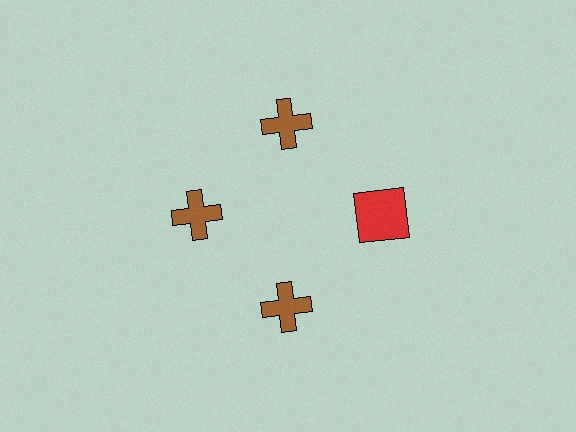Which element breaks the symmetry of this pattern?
The red square at roughly the 3 o'clock position breaks the symmetry. All other shapes are brown crosses.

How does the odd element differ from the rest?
It differs in both color (red instead of brown) and shape (square instead of cross).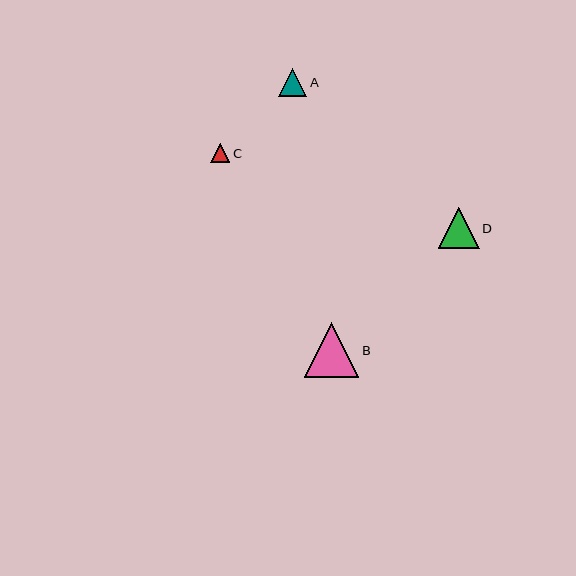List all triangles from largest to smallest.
From largest to smallest: B, D, A, C.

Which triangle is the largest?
Triangle B is the largest with a size of approximately 54 pixels.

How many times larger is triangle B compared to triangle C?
Triangle B is approximately 2.8 times the size of triangle C.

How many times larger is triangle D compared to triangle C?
Triangle D is approximately 2.1 times the size of triangle C.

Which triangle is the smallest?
Triangle C is the smallest with a size of approximately 19 pixels.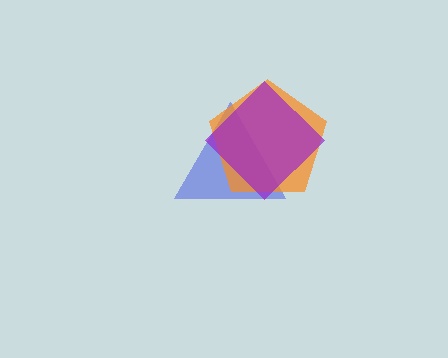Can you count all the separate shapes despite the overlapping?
Yes, there are 3 separate shapes.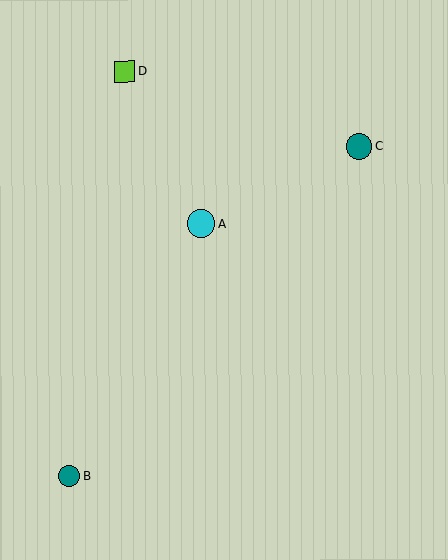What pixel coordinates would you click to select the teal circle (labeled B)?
Click at (69, 476) to select the teal circle B.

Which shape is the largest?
The cyan circle (labeled A) is the largest.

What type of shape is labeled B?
Shape B is a teal circle.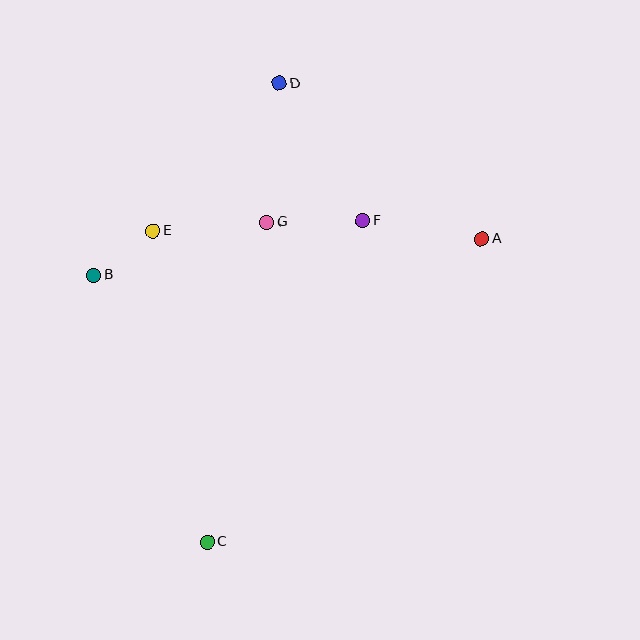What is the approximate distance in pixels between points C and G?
The distance between C and G is approximately 325 pixels.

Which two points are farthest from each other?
Points C and D are farthest from each other.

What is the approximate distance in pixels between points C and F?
The distance between C and F is approximately 357 pixels.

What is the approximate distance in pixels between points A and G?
The distance between A and G is approximately 216 pixels.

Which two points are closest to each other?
Points B and E are closest to each other.